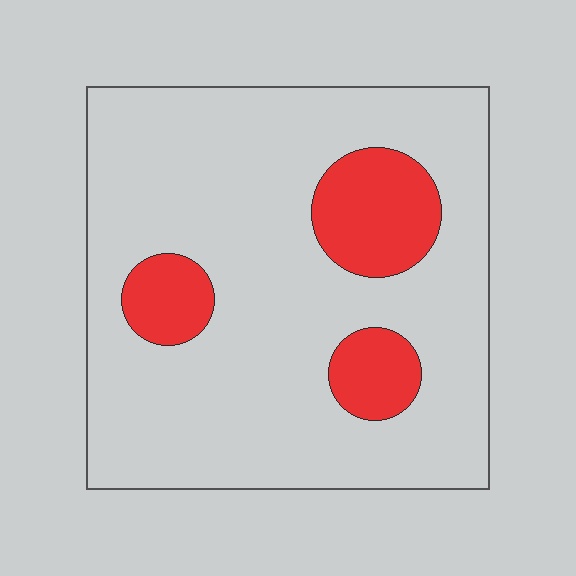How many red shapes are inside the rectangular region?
3.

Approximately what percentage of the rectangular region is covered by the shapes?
Approximately 15%.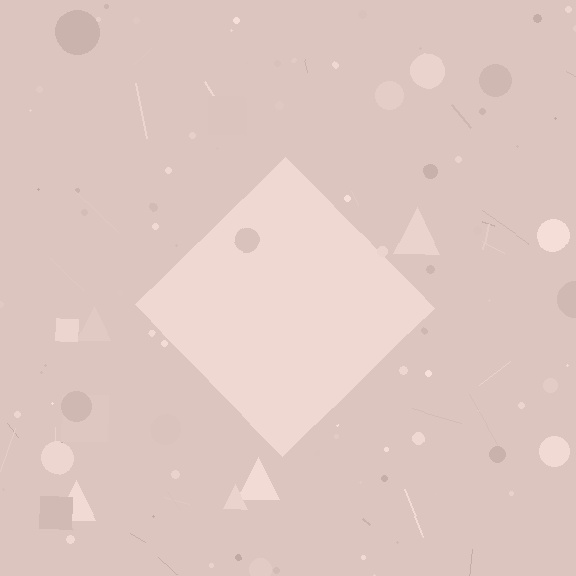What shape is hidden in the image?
A diamond is hidden in the image.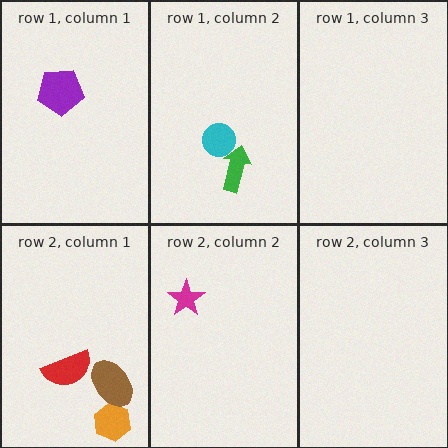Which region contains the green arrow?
The row 1, column 2 region.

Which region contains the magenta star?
The row 2, column 2 region.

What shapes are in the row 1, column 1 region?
The purple pentagon.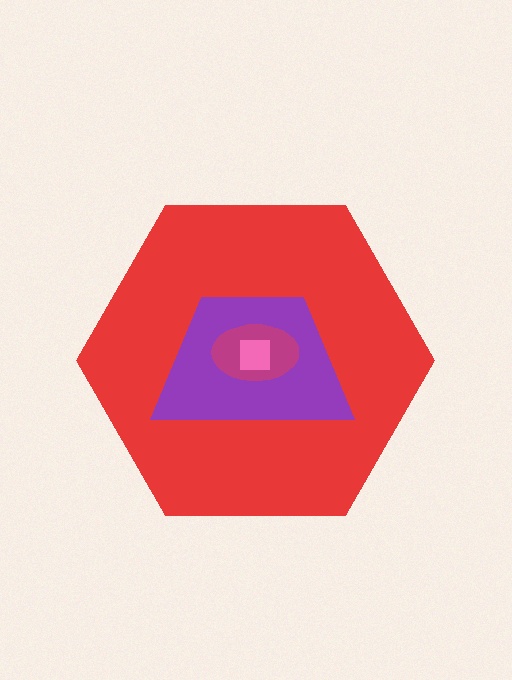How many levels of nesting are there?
4.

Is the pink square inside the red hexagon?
Yes.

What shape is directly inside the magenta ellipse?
The pink square.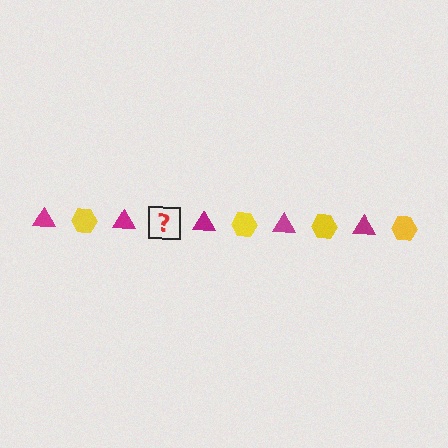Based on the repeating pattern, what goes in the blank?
The blank should be a yellow hexagon.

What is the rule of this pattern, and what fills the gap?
The rule is that the pattern alternates between magenta triangle and yellow hexagon. The gap should be filled with a yellow hexagon.